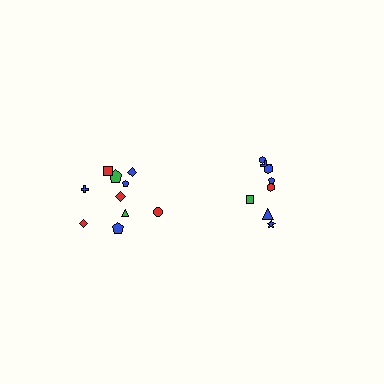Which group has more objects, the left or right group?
The left group.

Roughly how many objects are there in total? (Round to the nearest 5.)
Roughly 20 objects in total.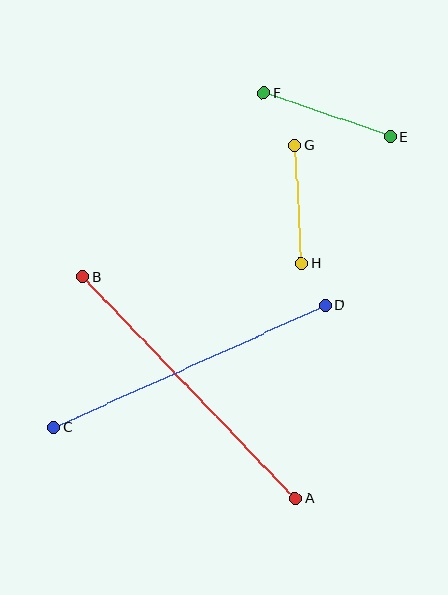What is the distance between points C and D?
The distance is approximately 298 pixels.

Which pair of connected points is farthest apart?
Points A and B are farthest apart.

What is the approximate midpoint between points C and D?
The midpoint is at approximately (189, 366) pixels.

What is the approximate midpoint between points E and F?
The midpoint is at approximately (327, 115) pixels.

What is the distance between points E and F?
The distance is approximately 133 pixels.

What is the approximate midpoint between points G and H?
The midpoint is at approximately (298, 204) pixels.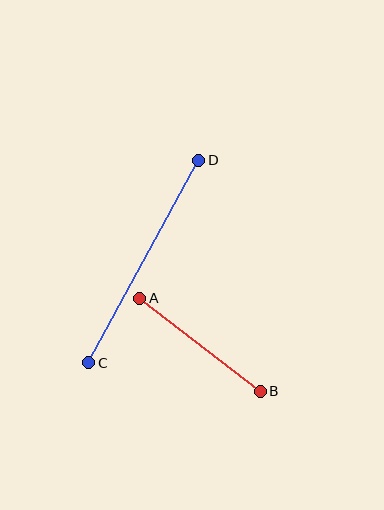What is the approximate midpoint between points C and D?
The midpoint is at approximately (144, 262) pixels.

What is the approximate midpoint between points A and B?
The midpoint is at approximately (200, 345) pixels.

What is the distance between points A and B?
The distance is approximately 152 pixels.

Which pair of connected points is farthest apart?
Points C and D are farthest apart.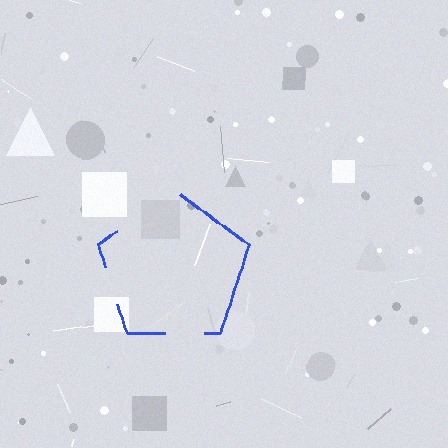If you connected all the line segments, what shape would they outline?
They would outline a pentagon.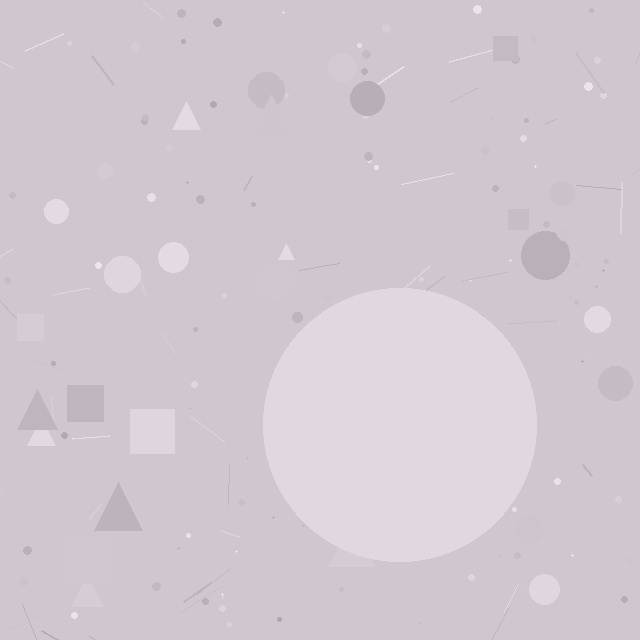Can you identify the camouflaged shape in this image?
The camouflaged shape is a circle.